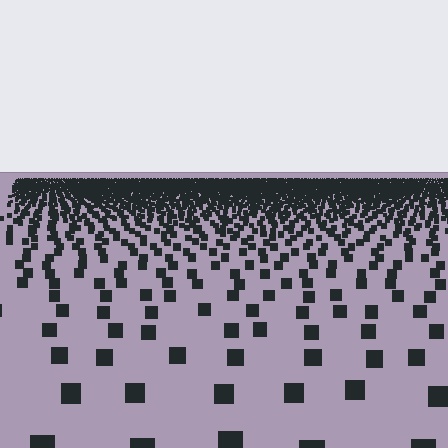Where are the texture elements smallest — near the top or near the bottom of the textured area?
Near the top.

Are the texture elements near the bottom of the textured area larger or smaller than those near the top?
Larger. Near the bottom, elements are closer to the viewer and appear at a bigger on-screen size.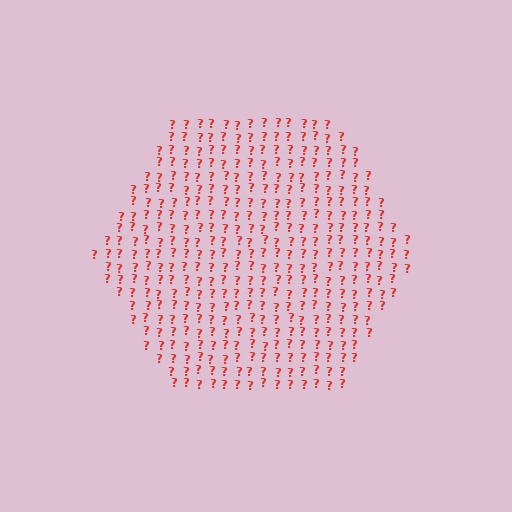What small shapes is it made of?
It is made of small question marks.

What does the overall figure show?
The overall figure shows a hexagon.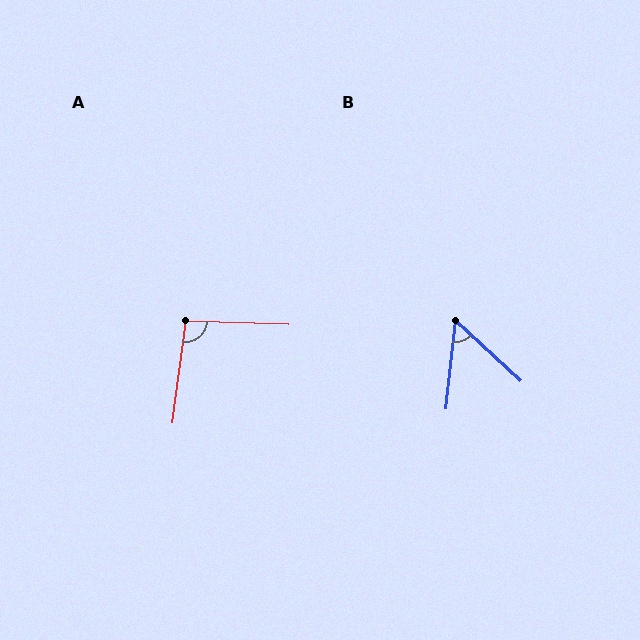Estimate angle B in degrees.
Approximately 54 degrees.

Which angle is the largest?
A, at approximately 96 degrees.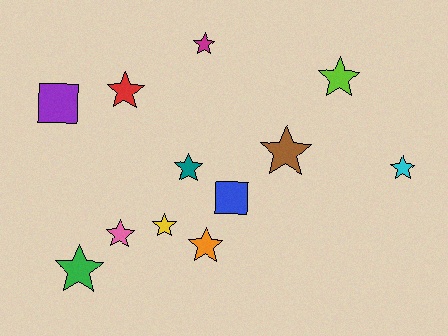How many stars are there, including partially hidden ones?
There are 10 stars.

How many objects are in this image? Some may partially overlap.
There are 12 objects.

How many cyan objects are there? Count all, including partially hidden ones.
There is 1 cyan object.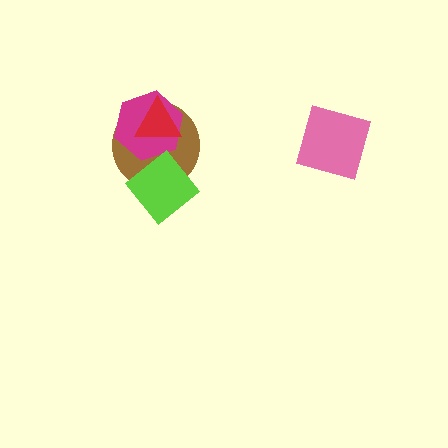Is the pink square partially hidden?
No, no other shape covers it.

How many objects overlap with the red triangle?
2 objects overlap with the red triangle.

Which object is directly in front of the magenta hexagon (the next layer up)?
The red triangle is directly in front of the magenta hexagon.